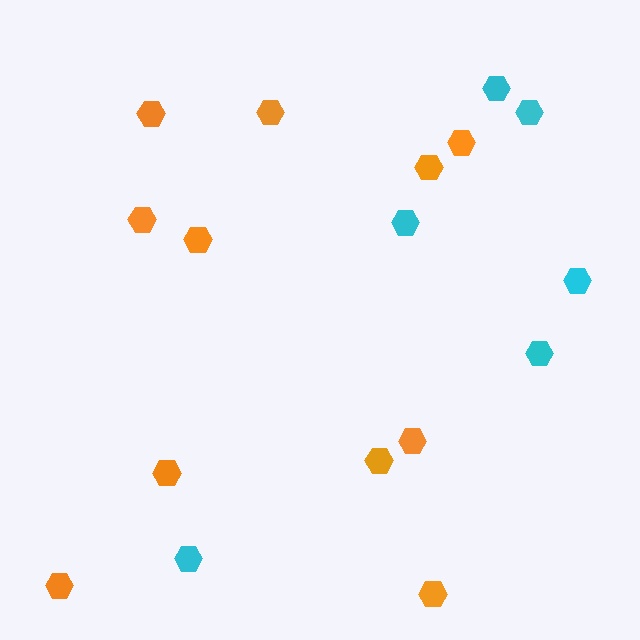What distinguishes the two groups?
There are 2 groups: one group of cyan hexagons (6) and one group of orange hexagons (11).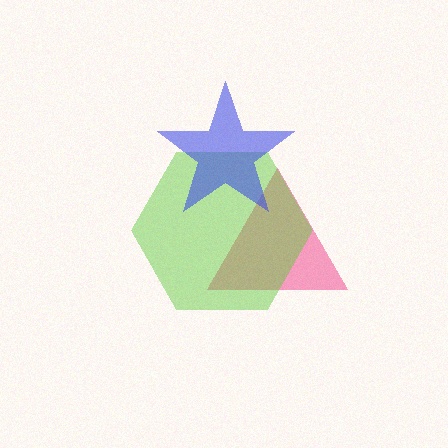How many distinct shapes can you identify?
There are 3 distinct shapes: a pink triangle, a lime hexagon, a blue star.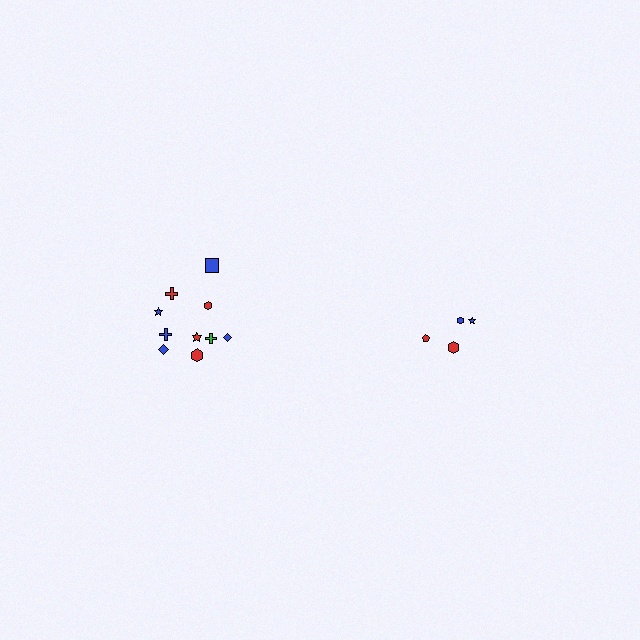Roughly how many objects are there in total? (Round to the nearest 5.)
Roughly 15 objects in total.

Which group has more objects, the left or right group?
The left group.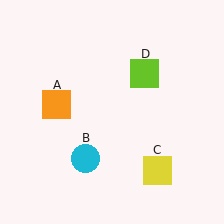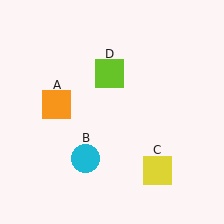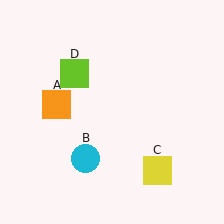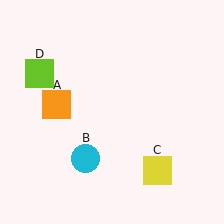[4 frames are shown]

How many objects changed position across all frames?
1 object changed position: lime square (object D).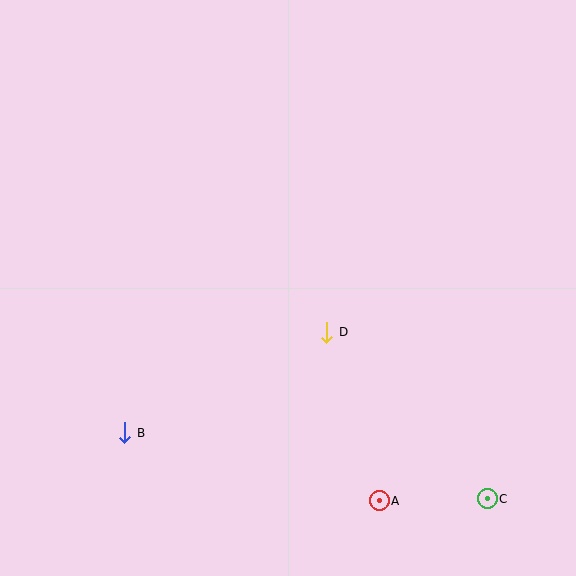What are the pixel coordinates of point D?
Point D is at (327, 332).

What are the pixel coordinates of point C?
Point C is at (487, 499).